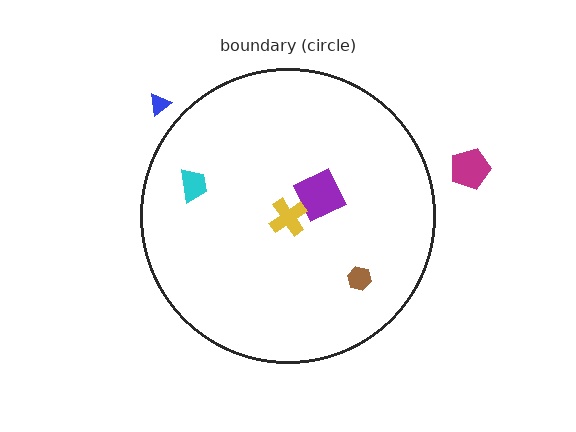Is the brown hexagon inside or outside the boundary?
Inside.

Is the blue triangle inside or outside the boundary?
Outside.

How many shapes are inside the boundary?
4 inside, 2 outside.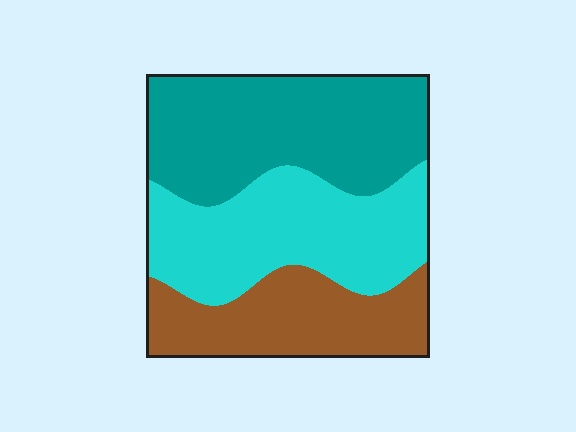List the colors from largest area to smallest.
From largest to smallest: teal, cyan, brown.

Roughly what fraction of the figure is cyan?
Cyan takes up about one third (1/3) of the figure.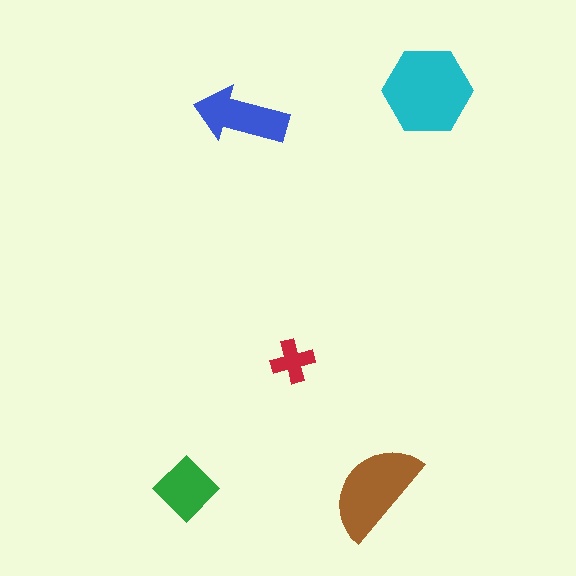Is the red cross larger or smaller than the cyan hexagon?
Smaller.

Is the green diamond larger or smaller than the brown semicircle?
Smaller.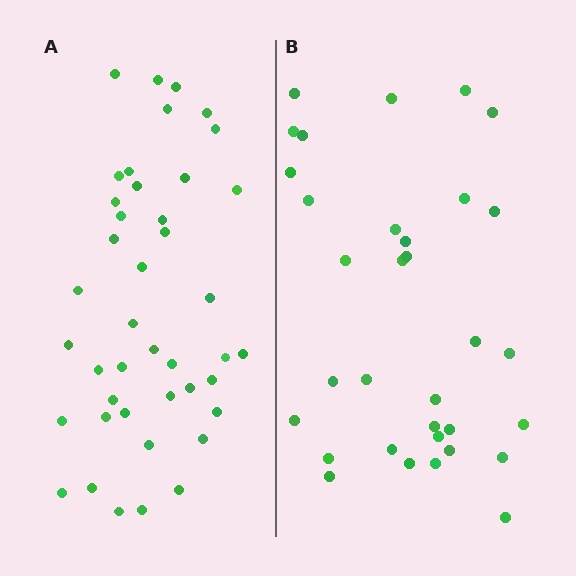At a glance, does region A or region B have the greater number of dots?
Region A (the left region) has more dots.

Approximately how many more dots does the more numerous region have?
Region A has roughly 8 or so more dots than region B.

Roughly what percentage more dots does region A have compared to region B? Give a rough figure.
About 25% more.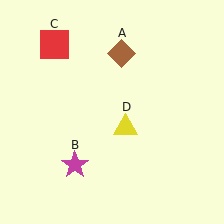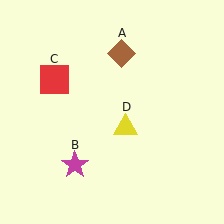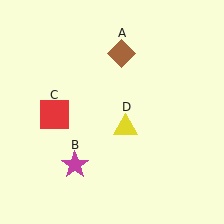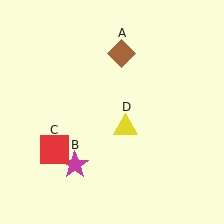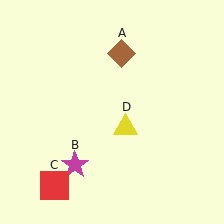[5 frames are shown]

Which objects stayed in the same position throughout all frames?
Brown diamond (object A) and magenta star (object B) and yellow triangle (object D) remained stationary.